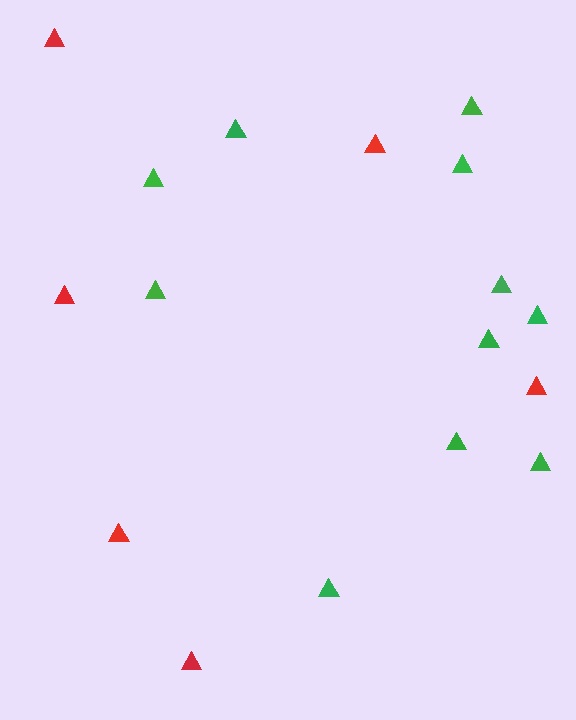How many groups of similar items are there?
There are 2 groups: one group of red triangles (6) and one group of green triangles (11).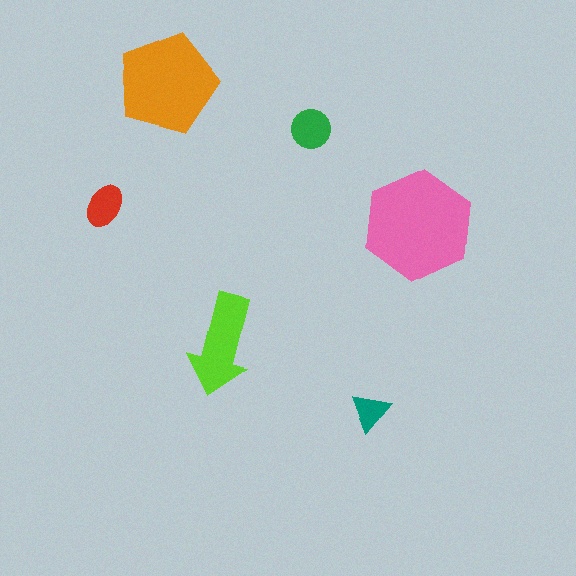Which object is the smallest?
The teal triangle.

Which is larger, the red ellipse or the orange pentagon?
The orange pentagon.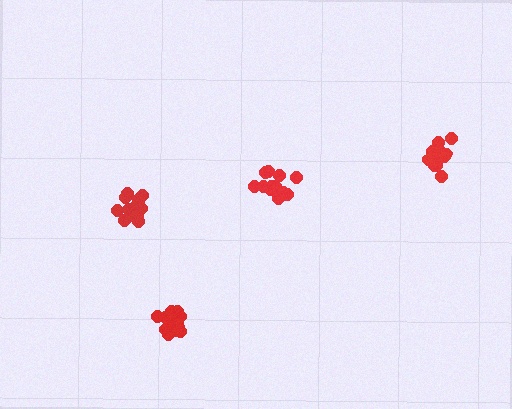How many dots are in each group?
Group 1: 18 dots, Group 2: 12 dots, Group 3: 12 dots, Group 4: 17 dots (59 total).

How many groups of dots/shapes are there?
There are 4 groups.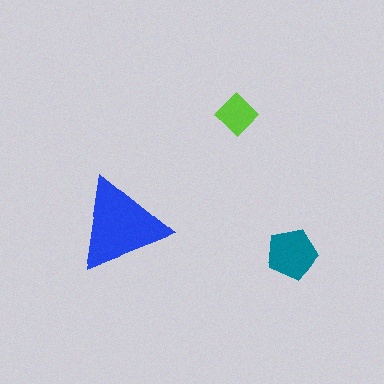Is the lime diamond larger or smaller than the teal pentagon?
Smaller.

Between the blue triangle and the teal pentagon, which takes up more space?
The blue triangle.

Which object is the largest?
The blue triangle.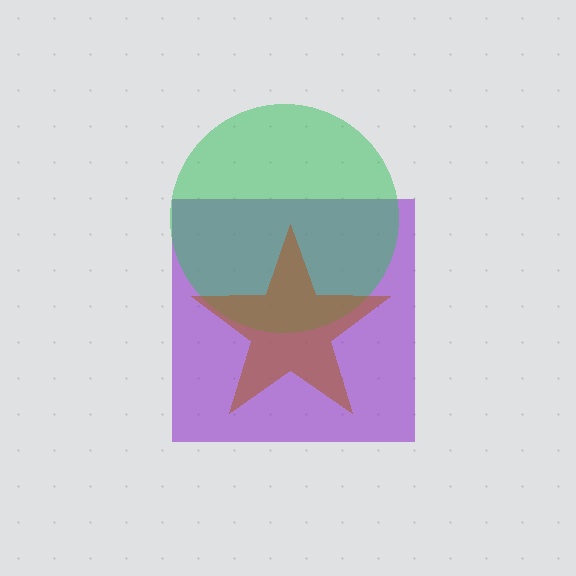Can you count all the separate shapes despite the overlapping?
Yes, there are 3 separate shapes.